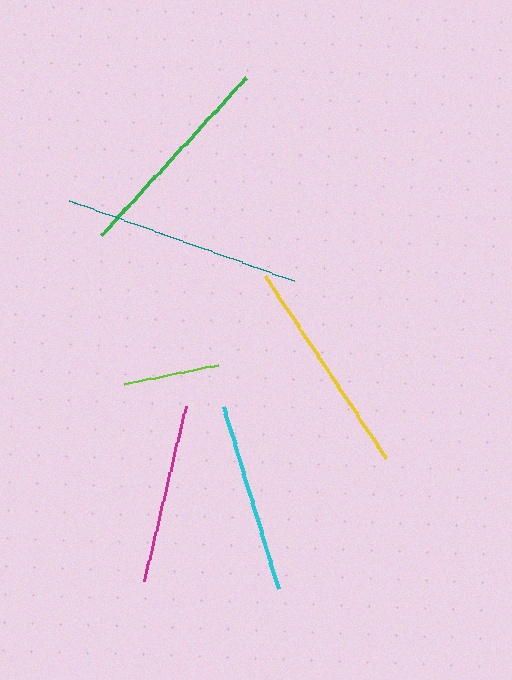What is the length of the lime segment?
The lime segment is approximately 96 pixels long.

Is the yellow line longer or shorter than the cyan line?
The yellow line is longer than the cyan line.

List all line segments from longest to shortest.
From longest to shortest: teal, yellow, green, cyan, magenta, lime.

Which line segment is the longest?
The teal line is the longest at approximately 239 pixels.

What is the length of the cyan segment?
The cyan segment is approximately 190 pixels long.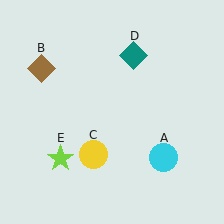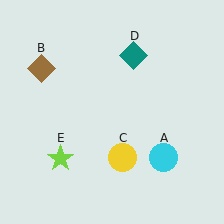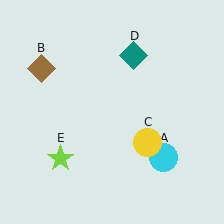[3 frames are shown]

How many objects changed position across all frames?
1 object changed position: yellow circle (object C).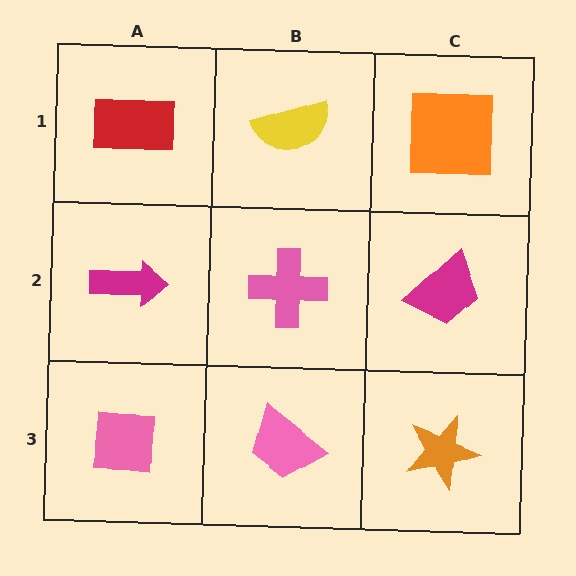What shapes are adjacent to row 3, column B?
A pink cross (row 2, column B), a pink square (row 3, column A), an orange star (row 3, column C).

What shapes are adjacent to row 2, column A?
A red rectangle (row 1, column A), a pink square (row 3, column A), a pink cross (row 2, column B).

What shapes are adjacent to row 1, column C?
A magenta trapezoid (row 2, column C), a yellow semicircle (row 1, column B).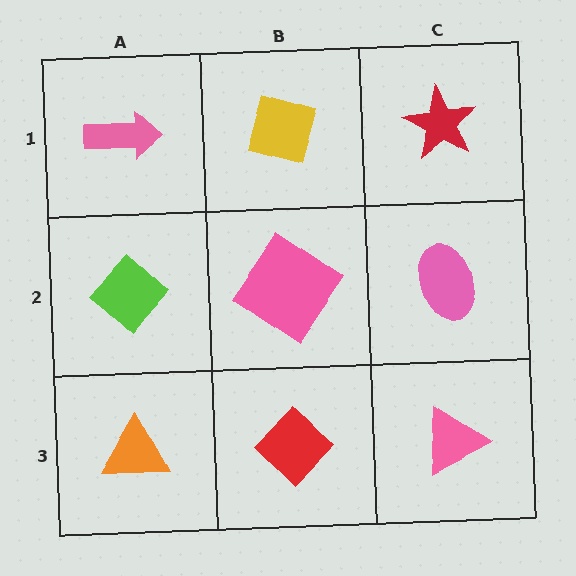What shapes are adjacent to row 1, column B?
A pink diamond (row 2, column B), a pink arrow (row 1, column A), a red star (row 1, column C).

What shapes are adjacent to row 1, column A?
A lime diamond (row 2, column A), a yellow diamond (row 1, column B).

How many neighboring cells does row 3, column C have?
2.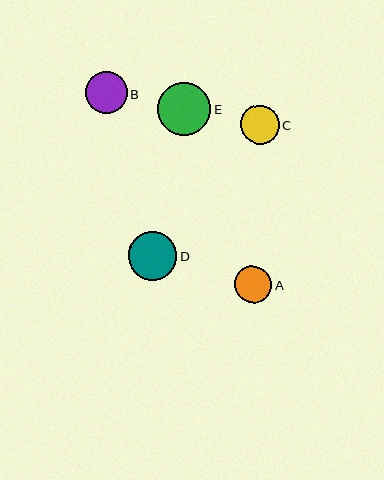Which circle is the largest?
Circle E is the largest with a size of approximately 53 pixels.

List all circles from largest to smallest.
From largest to smallest: E, D, B, C, A.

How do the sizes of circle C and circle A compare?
Circle C and circle A are approximately the same size.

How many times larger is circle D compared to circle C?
Circle D is approximately 1.2 times the size of circle C.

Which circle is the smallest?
Circle A is the smallest with a size of approximately 37 pixels.